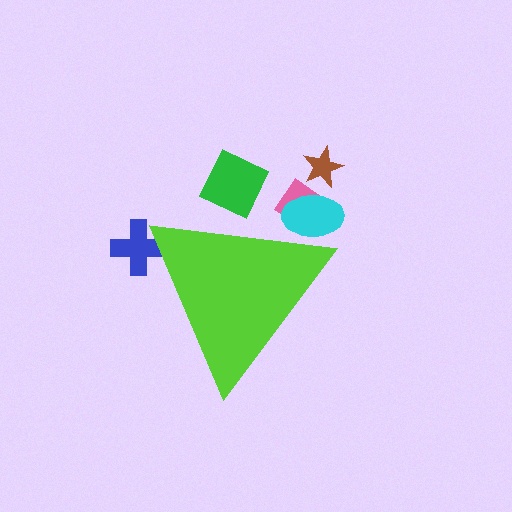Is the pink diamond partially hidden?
Yes, the pink diamond is partially hidden behind the lime triangle.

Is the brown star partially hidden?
No, the brown star is fully visible.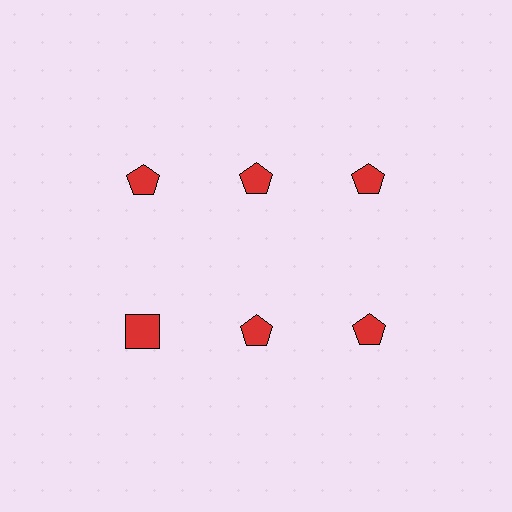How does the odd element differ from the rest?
It has a different shape: square instead of pentagon.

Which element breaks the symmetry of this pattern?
The red square in the second row, leftmost column breaks the symmetry. All other shapes are red pentagons.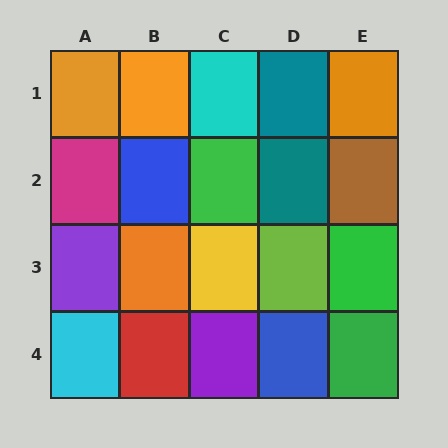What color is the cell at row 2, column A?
Magenta.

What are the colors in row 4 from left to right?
Cyan, red, purple, blue, green.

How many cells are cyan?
2 cells are cyan.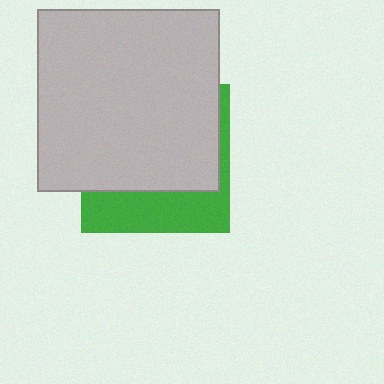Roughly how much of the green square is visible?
A small part of it is visible (roughly 33%).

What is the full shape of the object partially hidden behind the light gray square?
The partially hidden object is a green square.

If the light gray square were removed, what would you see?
You would see the complete green square.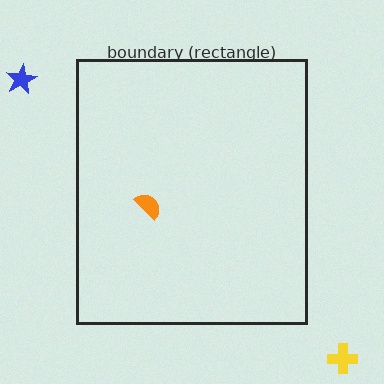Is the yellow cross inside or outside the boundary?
Outside.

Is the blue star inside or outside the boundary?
Outside.